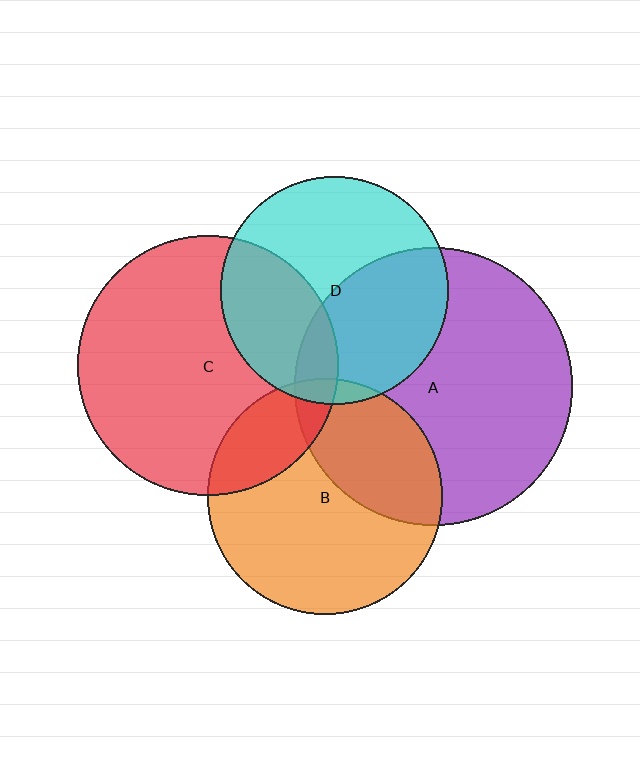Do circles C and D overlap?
Yes.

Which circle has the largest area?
Circle A (purple).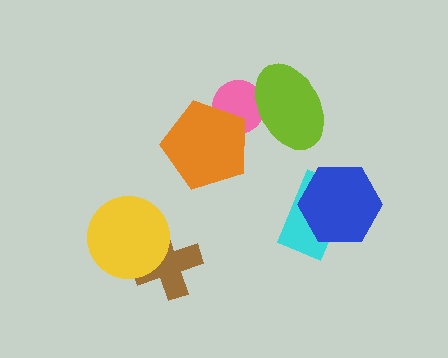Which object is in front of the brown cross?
The yellow circle is in front of the brown cross.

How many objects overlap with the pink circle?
2 objects overlap with the pink circle.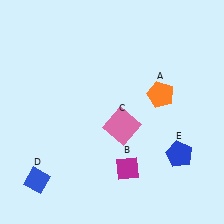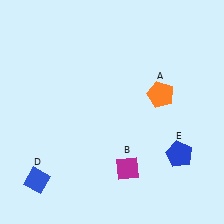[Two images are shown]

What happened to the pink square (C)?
The pink square (C) was removed in Image 2. It was in the bottom-right area of Image 1.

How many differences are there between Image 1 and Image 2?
There is 1 difference between the two images.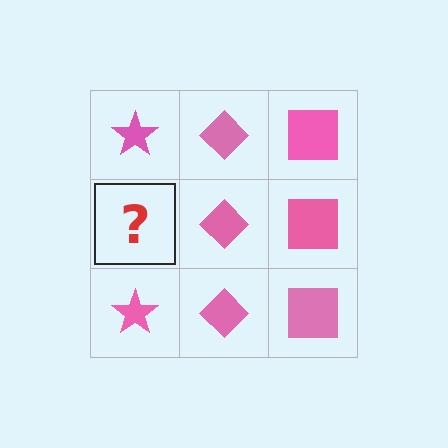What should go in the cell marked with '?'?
The missing cell should contain a pink star.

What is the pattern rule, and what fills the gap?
The rule is that each column has a consistent shape. The gap should be filled with a pink star.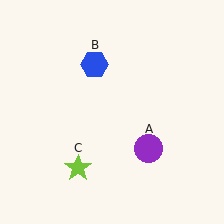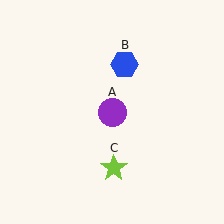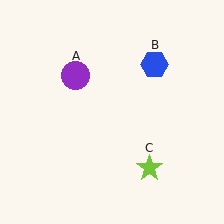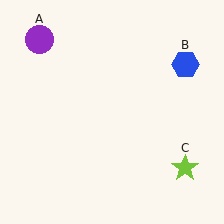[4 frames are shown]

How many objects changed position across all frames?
3 objects changed position: purple circle (object A), blue hexagon (object B), lime star (object C).